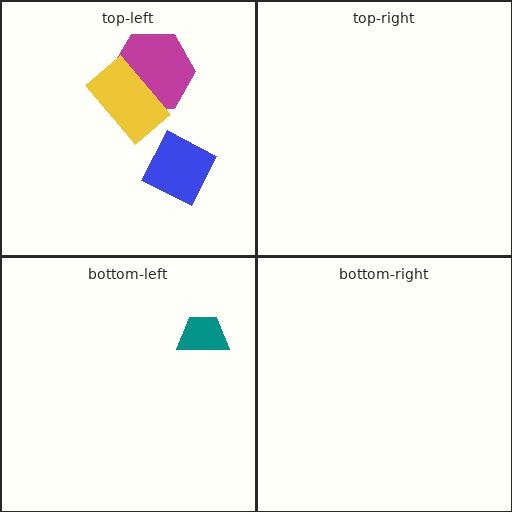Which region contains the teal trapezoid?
The bottom-left region.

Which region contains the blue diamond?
The top-left region.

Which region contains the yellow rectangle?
The top-left region.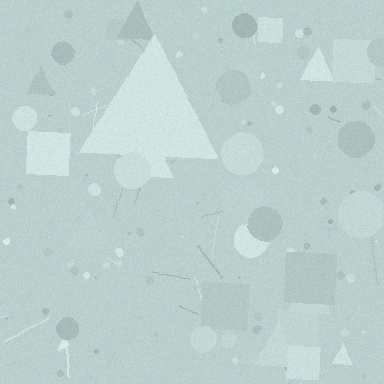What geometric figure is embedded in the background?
A triangle is embedded in the background.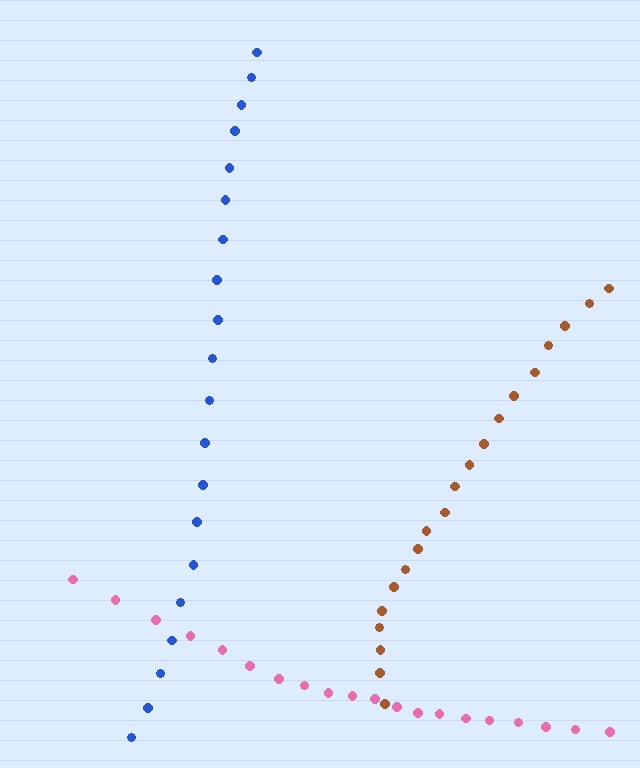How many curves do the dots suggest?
There are 3 distinct paths.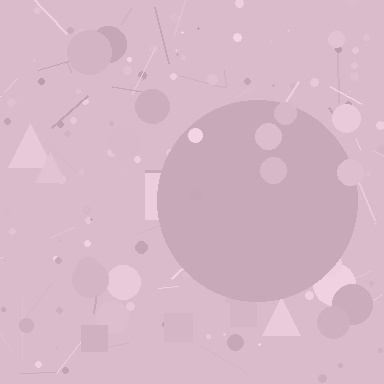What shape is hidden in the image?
A circle is hidden in the image.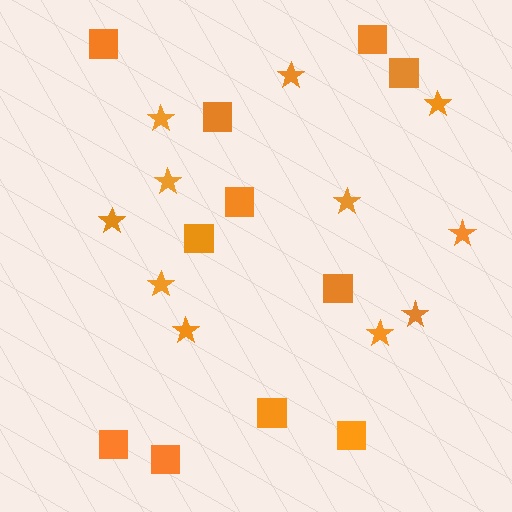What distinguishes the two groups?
There are 2 groups: one group of stars (11) and one group of squares (11).